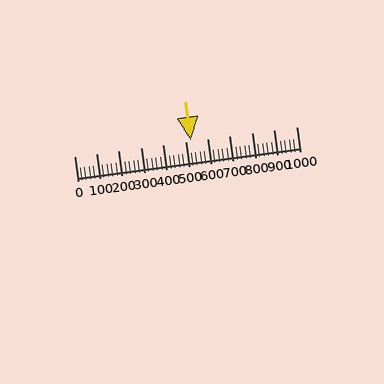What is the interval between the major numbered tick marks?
The major tick marks are spaced 100 units apart.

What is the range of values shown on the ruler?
The ruler shows values from 0 to 1000.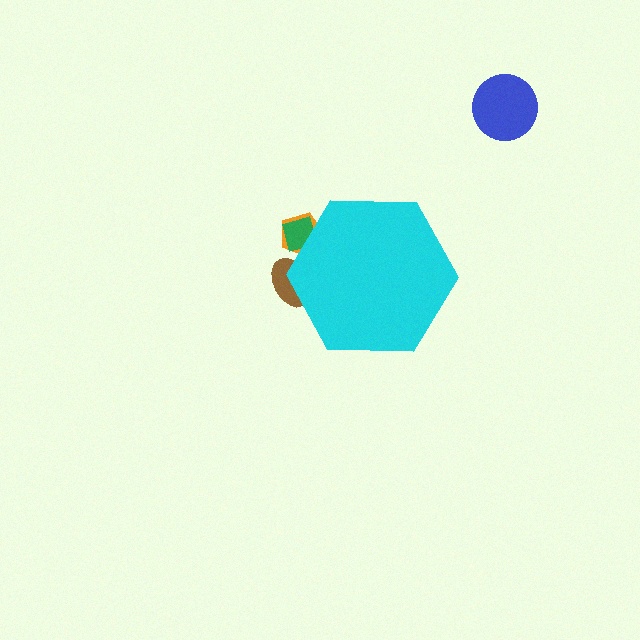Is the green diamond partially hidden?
Yes, the green diamond is partially hidden behind the cyan hexagon.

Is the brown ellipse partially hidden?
Yes, the brown ellipse is partially hidden behind the cyan hexagon.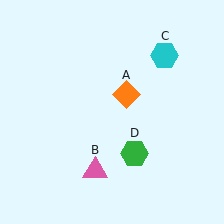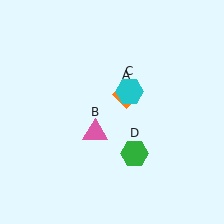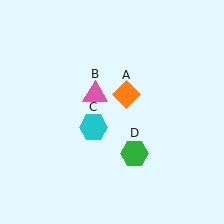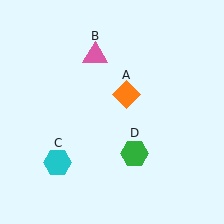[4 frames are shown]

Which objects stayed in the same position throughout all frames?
Orange diamond (object A) and green hexagon (object D) remained stationary.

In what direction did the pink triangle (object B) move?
The pink triangle (object B) moved up.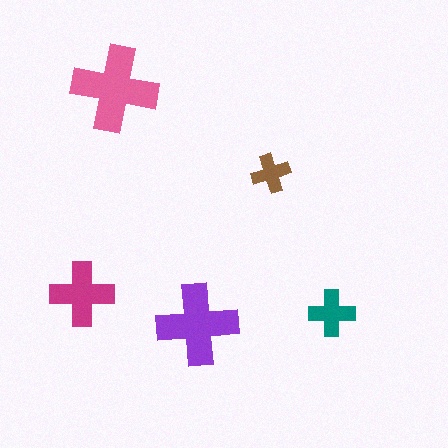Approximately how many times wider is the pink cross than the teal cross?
About 2 times wider.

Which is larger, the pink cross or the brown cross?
The pink one.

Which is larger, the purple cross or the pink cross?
The pink one.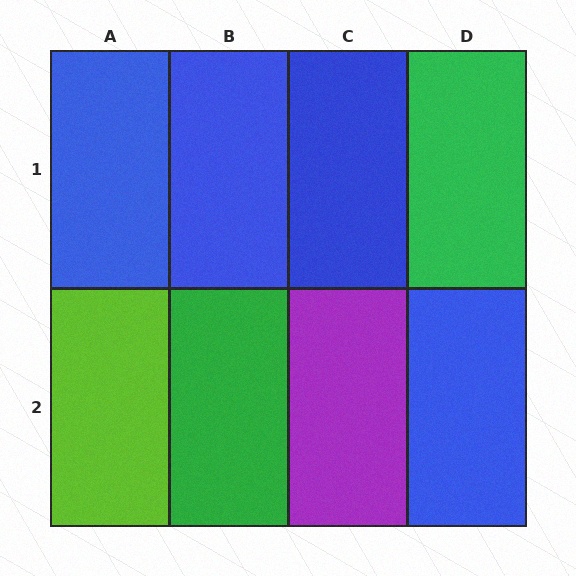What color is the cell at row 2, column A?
Lime.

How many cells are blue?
4 cells are blue.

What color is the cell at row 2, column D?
Blue.